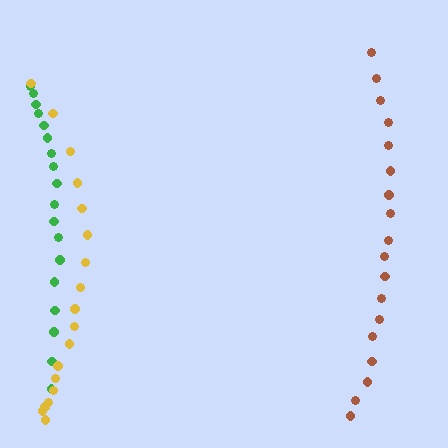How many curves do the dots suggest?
There are 3 distinct paths.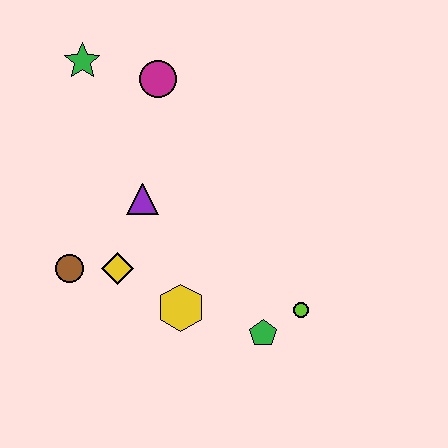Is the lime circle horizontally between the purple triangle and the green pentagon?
No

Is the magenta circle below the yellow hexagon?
No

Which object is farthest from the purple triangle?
The lime circle is farthest from the purple triangle.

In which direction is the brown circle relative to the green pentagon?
The brown circle is to the left of the green pentagon.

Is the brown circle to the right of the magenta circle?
No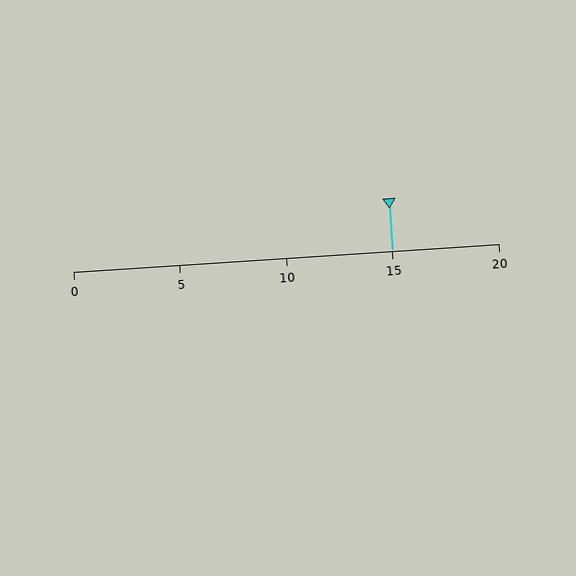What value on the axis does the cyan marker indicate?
The marker indicates approximately 15.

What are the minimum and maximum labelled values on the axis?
The axis runs from 0 to 20.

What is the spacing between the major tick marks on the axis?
The major ticks are spaced 5 apart.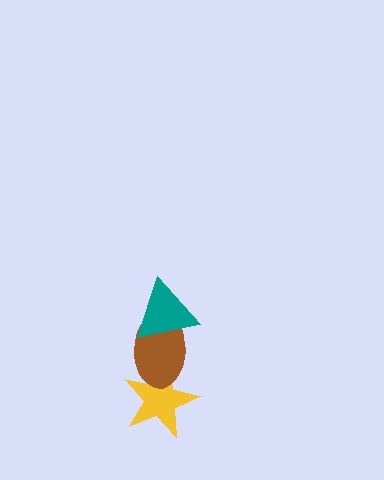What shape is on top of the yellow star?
The brown ellipse is on top of the yellow star.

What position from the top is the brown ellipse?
The brown ellipse is 2nd from the top.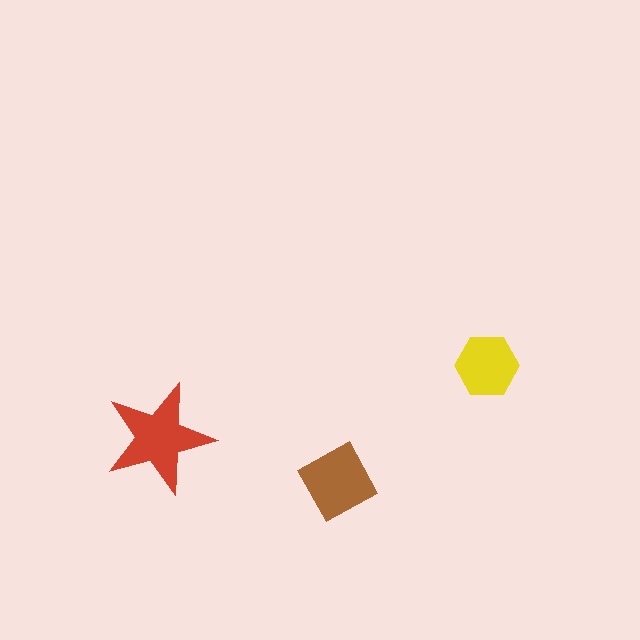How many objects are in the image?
There are 3 objects in the image.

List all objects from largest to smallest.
The red star, the brown square, the yellow hexagon.